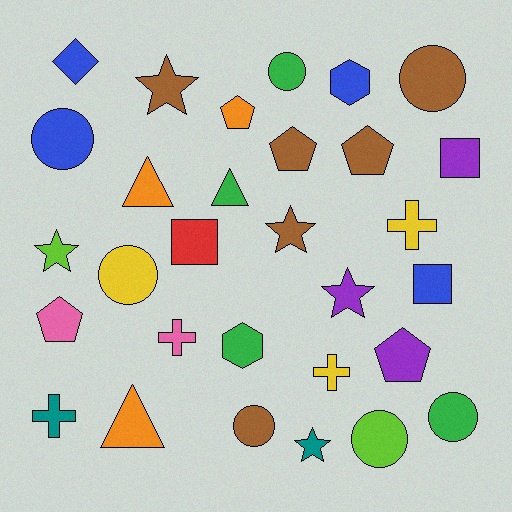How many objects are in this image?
There are 30 objects.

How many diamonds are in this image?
There is 1 diamond.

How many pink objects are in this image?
There are 2 pink objects.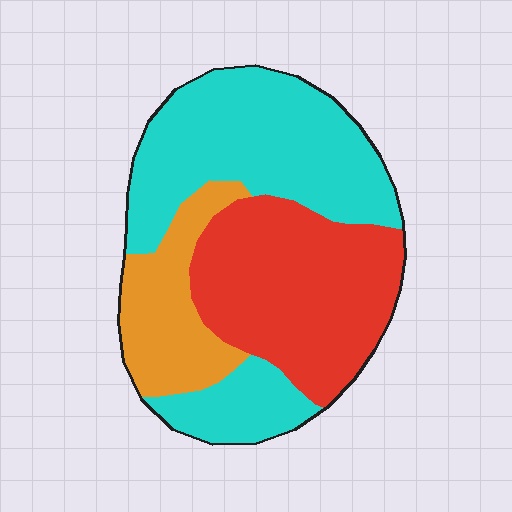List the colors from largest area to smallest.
From largest to smallest: cyan, red, orange.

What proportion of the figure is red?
Red takes up about three eighths (3/8) of the figure.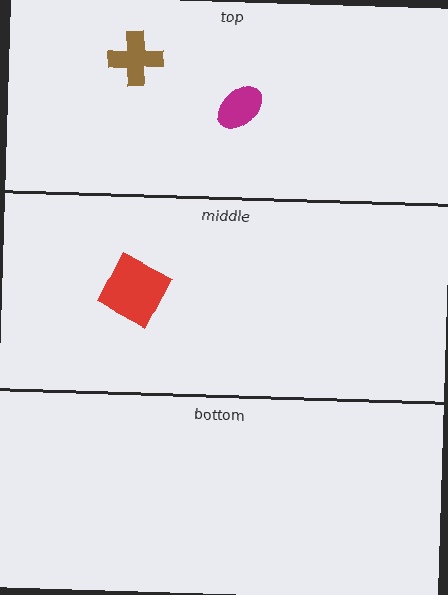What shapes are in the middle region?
The red square.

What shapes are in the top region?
The brown cross, the magenta ellipse.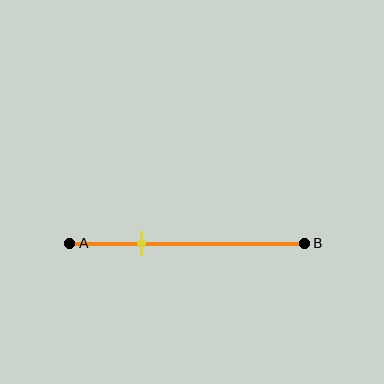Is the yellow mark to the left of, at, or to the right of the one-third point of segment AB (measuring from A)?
The yellow mark is approximately at the one-third point of segment AB.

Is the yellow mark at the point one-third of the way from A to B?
Yes, the mark is approximately at the one-third point.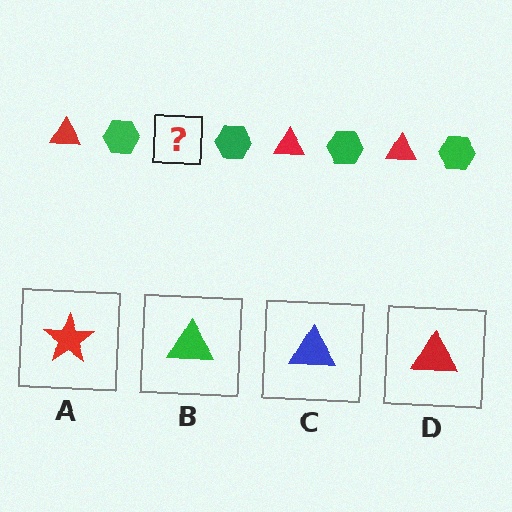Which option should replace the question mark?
Option D.